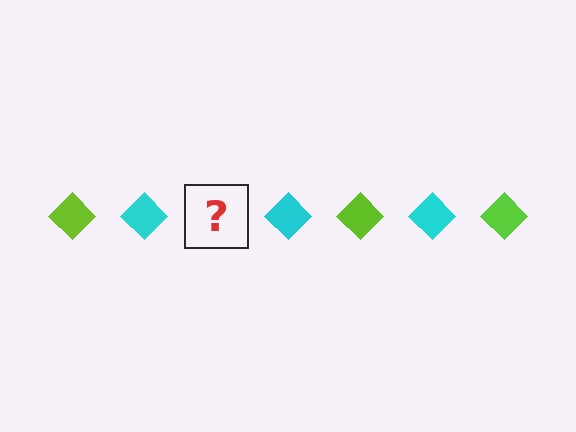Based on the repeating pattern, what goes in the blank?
The blank should be a lime diamond.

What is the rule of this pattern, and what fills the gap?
The rule is that the pattern cycles through lime, cyan diamonds. The gap should be filled with a lime diamond.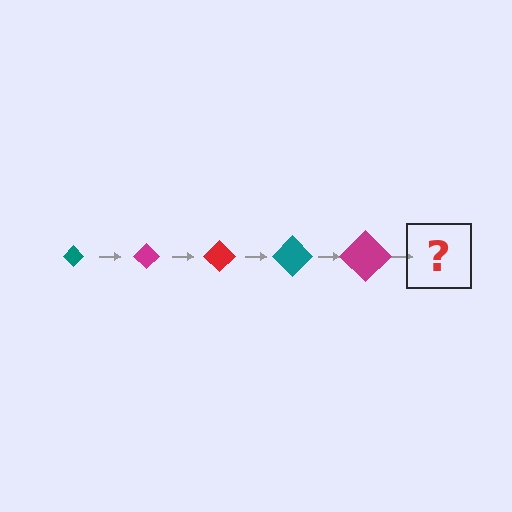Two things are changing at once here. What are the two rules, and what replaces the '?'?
The two rules are that the diamond grows larger each step and the color cycles through teal, magenta, and red. The '?' should be a red diamond, larger than the previous one.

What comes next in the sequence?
The next element should be a red diamond, larger than the previous one.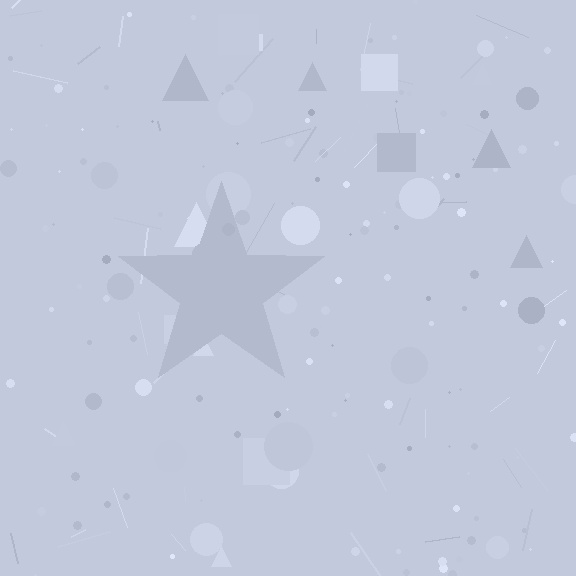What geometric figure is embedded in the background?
A star is embedded in the background.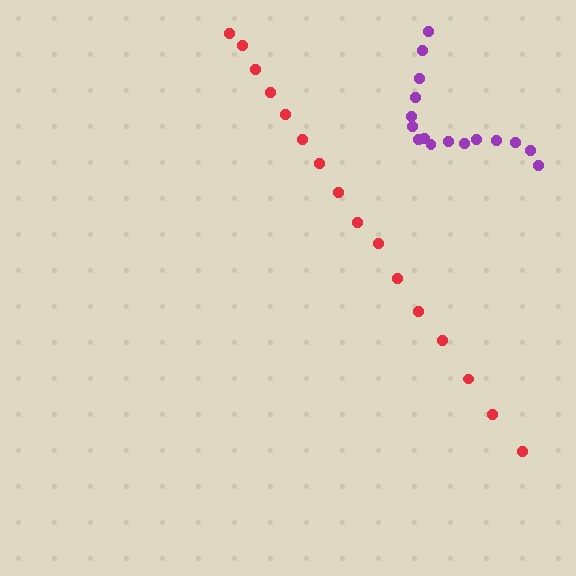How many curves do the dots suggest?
There are 2 distinct paths.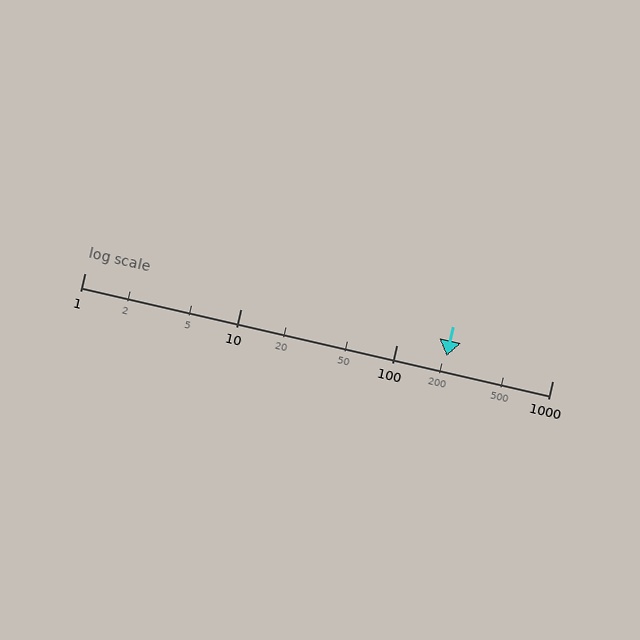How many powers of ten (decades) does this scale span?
The scale spans 3 decades, from 1 to 1000.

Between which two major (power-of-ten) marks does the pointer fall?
The pointer is between 100 and 1000.